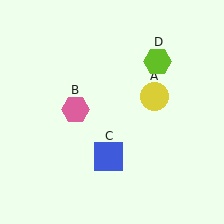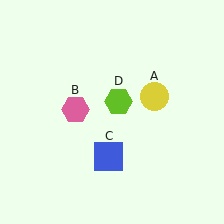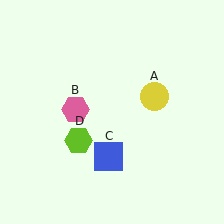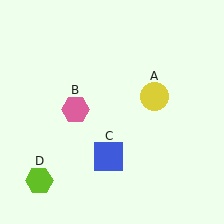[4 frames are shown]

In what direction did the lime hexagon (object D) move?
The lime hexagon (object D) moved down and to the left.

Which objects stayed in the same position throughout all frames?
Yellow circle (object A) and pink hexagon (object B) and blue square (object C) remained stationary.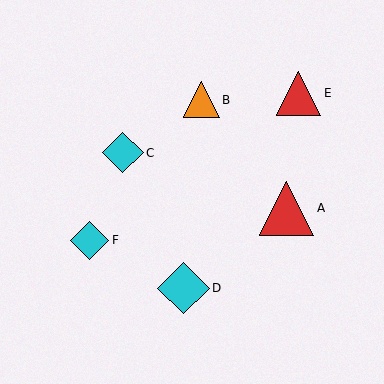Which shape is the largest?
The red triangle (labeled A) is the largest.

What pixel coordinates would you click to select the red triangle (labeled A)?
Click at (287, 208) to select the red triangle A.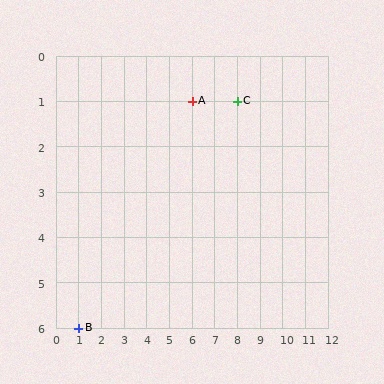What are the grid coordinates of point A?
Point A is at grid coordinates (6, 1).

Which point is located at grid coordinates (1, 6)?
Point B is at (1, 6).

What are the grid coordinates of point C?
Point C is at grid coordinates (8, 1).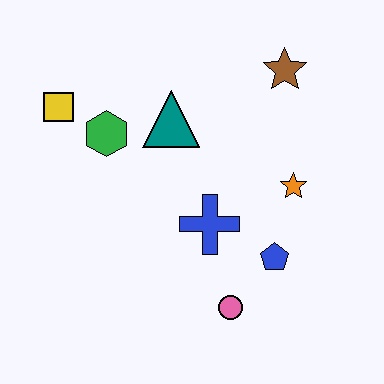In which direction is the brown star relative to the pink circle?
The brown star is above the pink circle.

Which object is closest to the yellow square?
The green hexagon is closest to the yellow square.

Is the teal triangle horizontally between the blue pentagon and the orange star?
No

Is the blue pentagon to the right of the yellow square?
Yes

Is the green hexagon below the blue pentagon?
No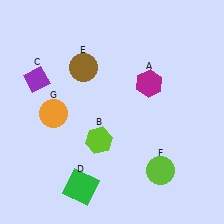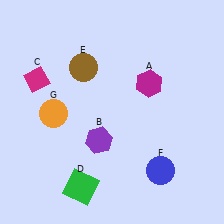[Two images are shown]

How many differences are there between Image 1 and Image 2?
There are 3 differences between the two images.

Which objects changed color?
B changed from lime to purple. C changed from purple to magenta. F changed from lime to blue.